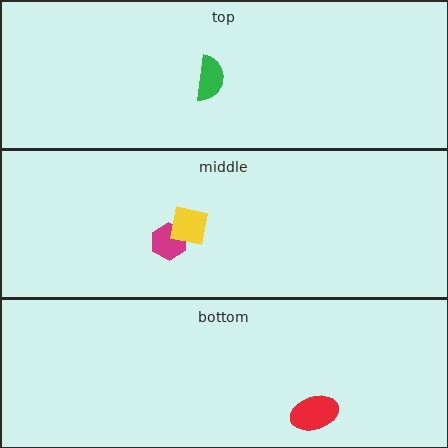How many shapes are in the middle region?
2.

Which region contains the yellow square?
The middle region.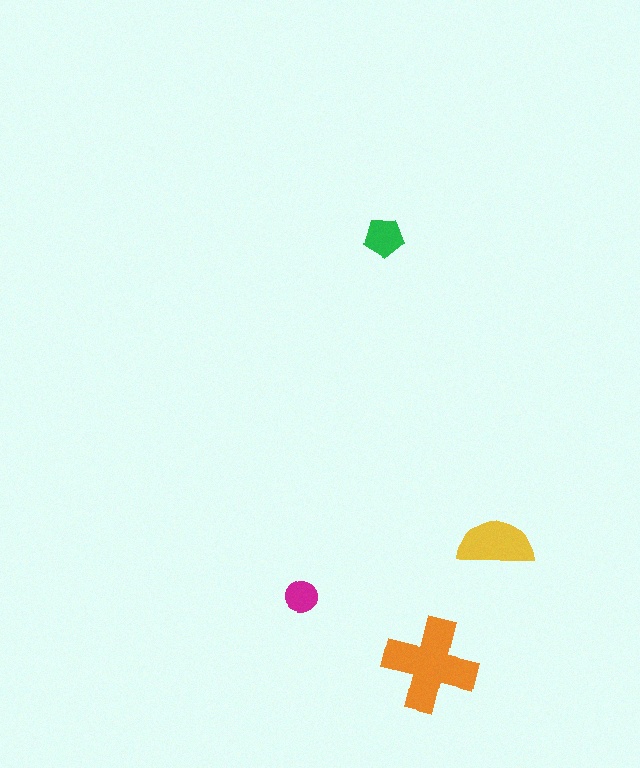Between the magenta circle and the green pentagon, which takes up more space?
The green pentagon.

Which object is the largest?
The orange cross.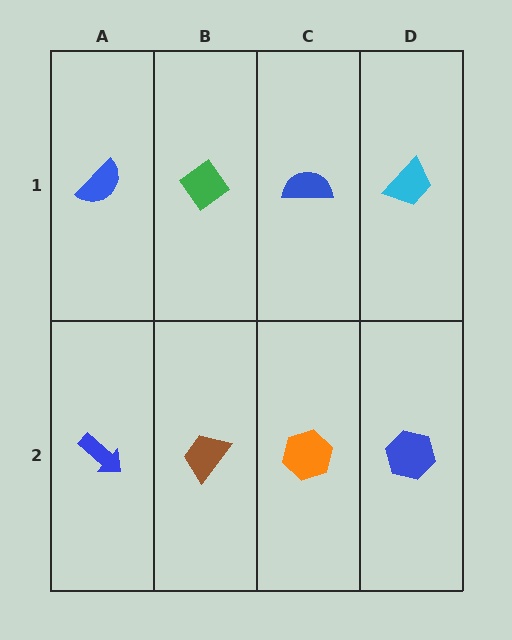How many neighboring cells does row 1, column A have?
2.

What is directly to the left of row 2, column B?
A blue arrow.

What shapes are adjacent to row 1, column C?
An orange hexagon (row 2, column C), a green diamond (row 1, column B), a cyan trapezoid (row 1, column D).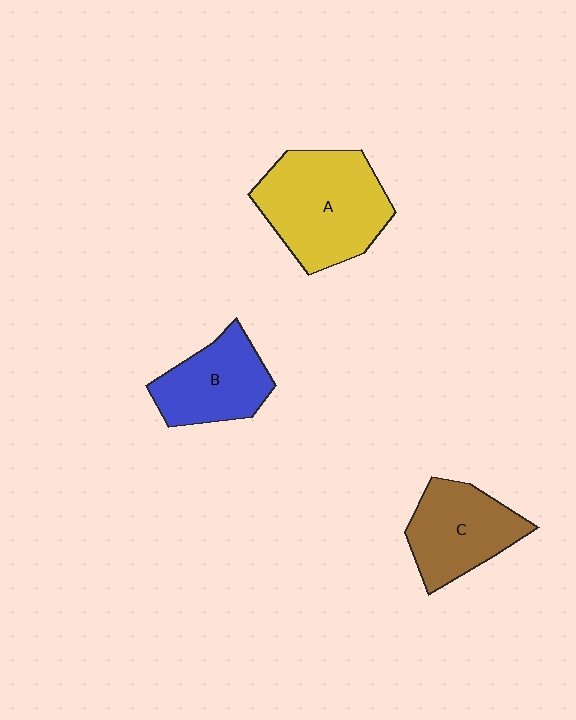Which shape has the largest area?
Shape A (yellow).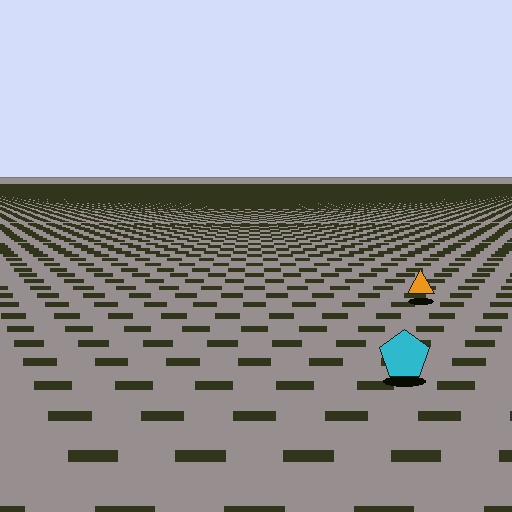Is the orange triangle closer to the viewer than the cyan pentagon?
No. The cyan pentagon is closer — you can tell from the texture gradient: the ground texture is coarser near it.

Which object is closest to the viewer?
The cyan pentagon is closest. The texture marks near it are larger and more spread out.